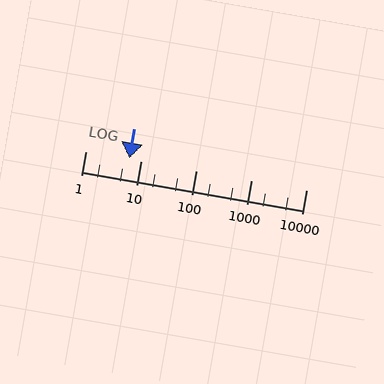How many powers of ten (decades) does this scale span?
The scale spans 4 decades, from 1 to 10000.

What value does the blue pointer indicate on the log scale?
The pointer indicates approximately 6.3.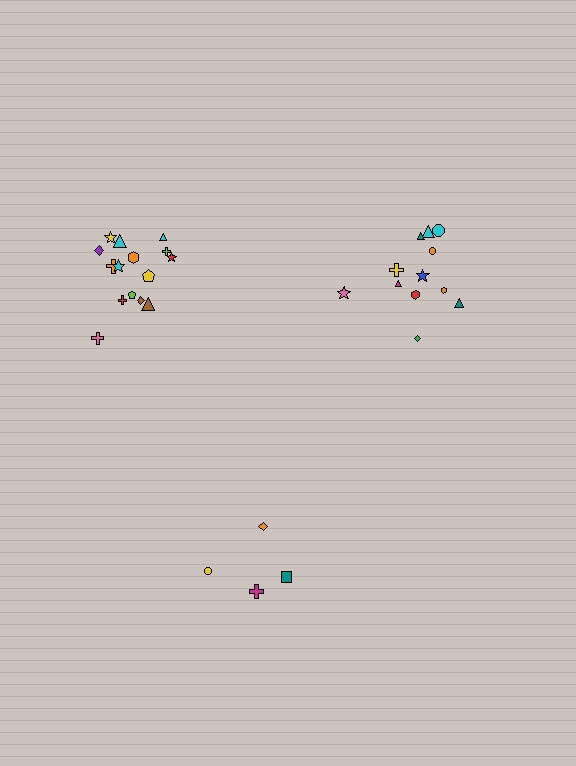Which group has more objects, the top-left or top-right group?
The top-left group.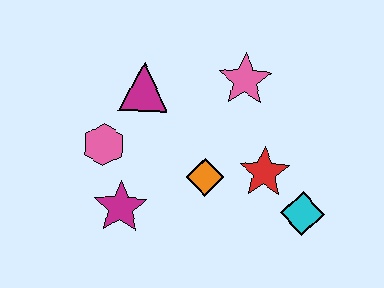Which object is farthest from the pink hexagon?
The cyan diamond is farthest from the pink hexagon.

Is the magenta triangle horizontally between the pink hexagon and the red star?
Yes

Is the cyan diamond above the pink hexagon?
No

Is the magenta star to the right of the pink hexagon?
Yes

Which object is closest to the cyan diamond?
The red star is closest to the cyan diamond.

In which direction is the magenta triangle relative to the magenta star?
The magenta triangle is above the magenta star.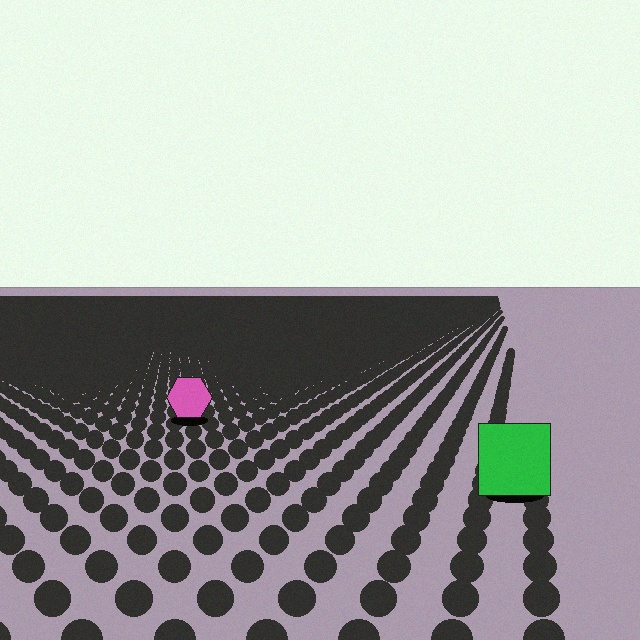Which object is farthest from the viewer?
The pink hexagon is farthest from the viewer. It appears smaller and the ground texture around it is denser.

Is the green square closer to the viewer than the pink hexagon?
Yes. The green square is closer — you can tell from the texture gradient: the ground texture is coarser near it.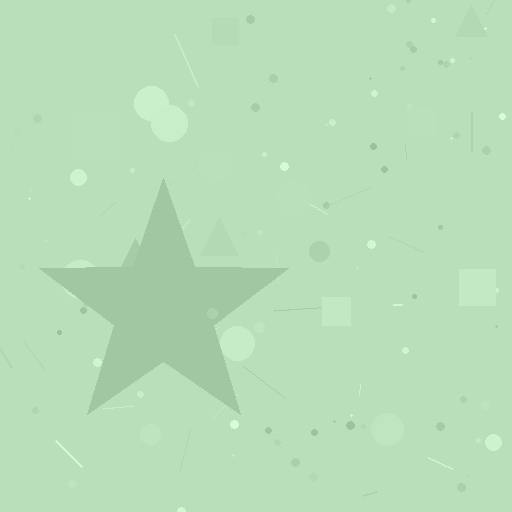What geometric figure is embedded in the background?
A star is embedded in the background.